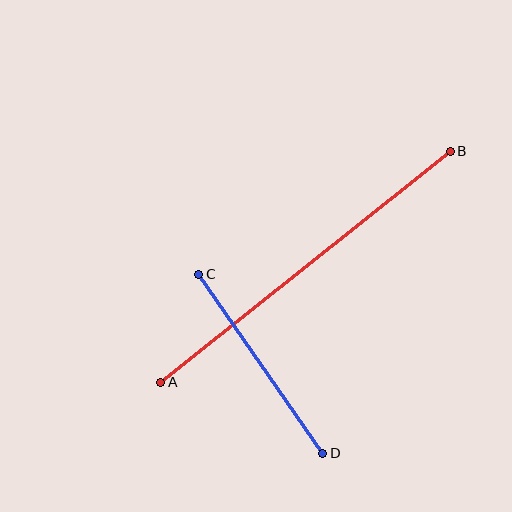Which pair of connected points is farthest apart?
Points A and B are farthest apart.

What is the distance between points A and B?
The distance is approximately 370 pixels.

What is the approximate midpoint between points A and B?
The midpoint is at approximately (305, 267) pixels.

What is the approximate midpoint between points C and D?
The midpoint is at approximately (261, 364) pixels.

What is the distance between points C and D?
The distance is approximately 218 pixels.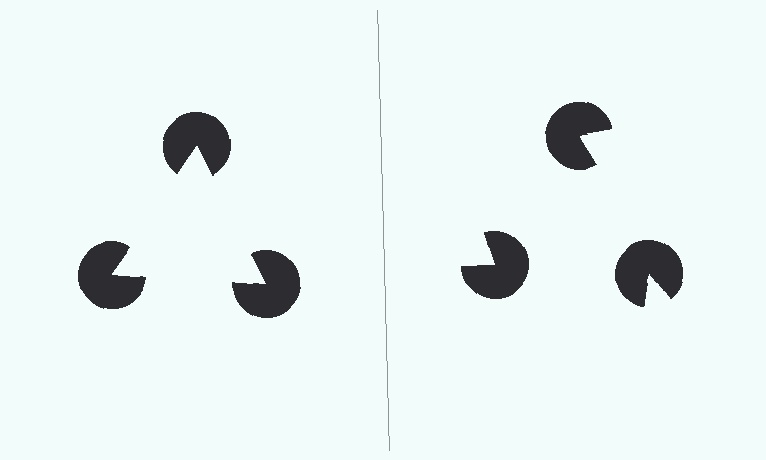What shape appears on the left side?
An illusory triangle.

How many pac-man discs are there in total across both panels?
6 — 3 on each side.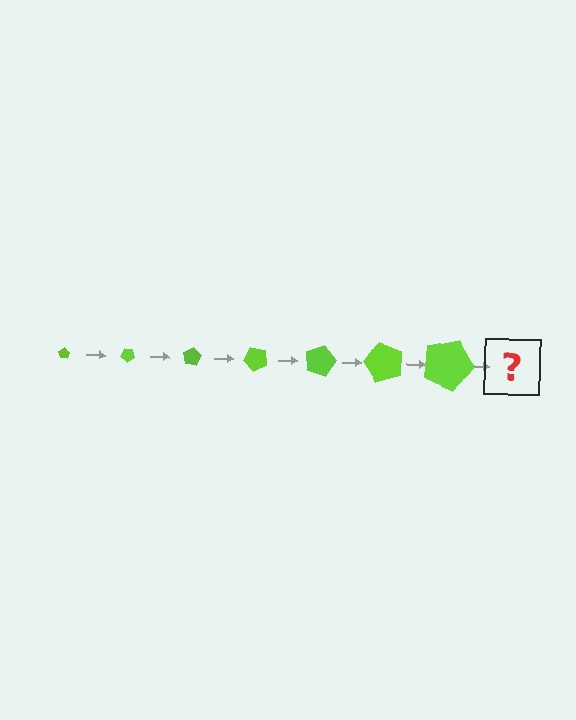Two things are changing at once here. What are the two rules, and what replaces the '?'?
The two rules are that the pentagon grows larger each step and it rotates 40 degrees each step. The '?' should be a pentagon, larger than the previous one and rotated 280 degrees from the start.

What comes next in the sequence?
The next element should be a pentagon, larger than the previous one and rotated 280 degrees from the start.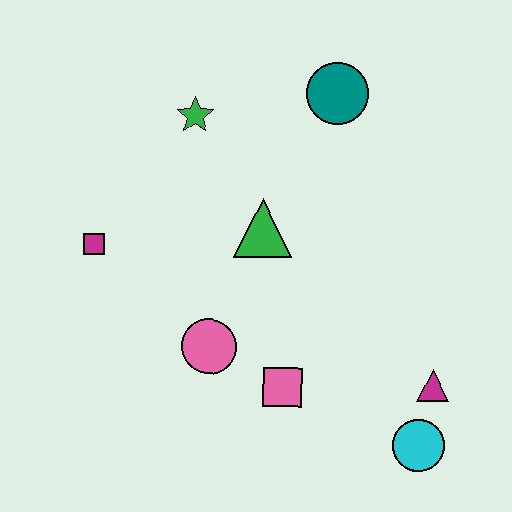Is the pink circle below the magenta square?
Yes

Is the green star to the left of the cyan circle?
Yes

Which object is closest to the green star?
The green triangle is closest to the green star.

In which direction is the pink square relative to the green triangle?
The pink square is below the green triangle.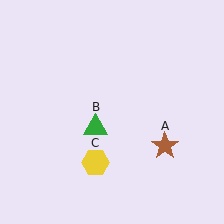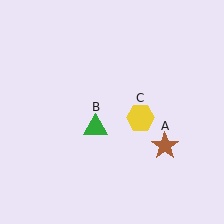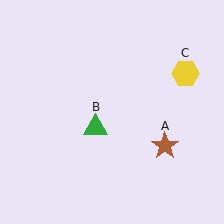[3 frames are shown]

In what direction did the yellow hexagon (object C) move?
The yellow hexagon (object C) moved up and to the right.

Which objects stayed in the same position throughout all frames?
Brown star (object A) and green triangle (object B) remained stationary.